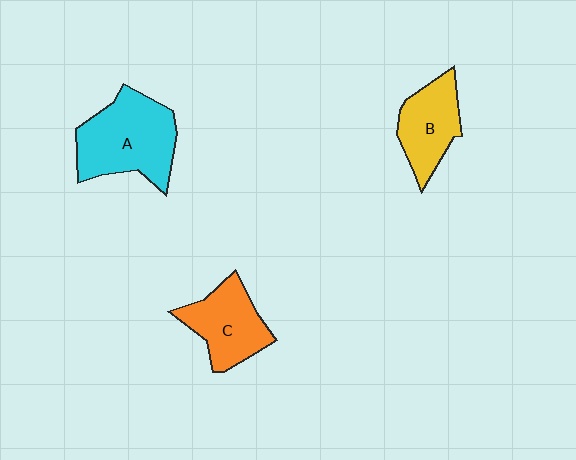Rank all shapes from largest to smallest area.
From largest to smallest: A (cyan), C (orange), B (yellow).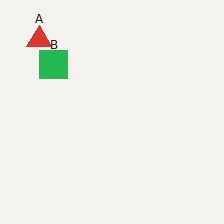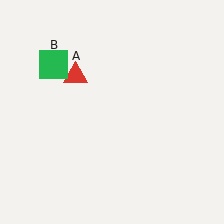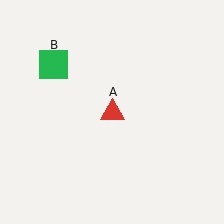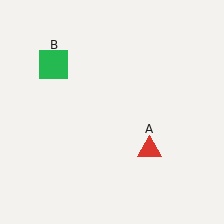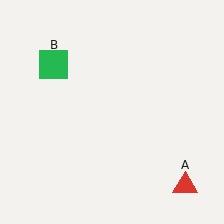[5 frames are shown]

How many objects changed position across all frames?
1 object changed position: red triangle (object A).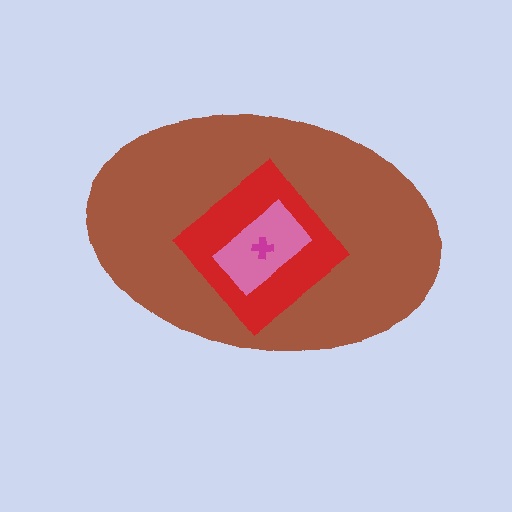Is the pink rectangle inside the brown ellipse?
Yes.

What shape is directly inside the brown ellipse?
The red diamond.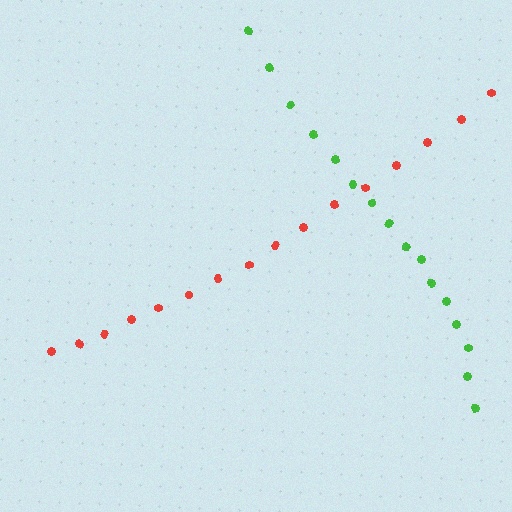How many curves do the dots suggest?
There are 2 distinct paths.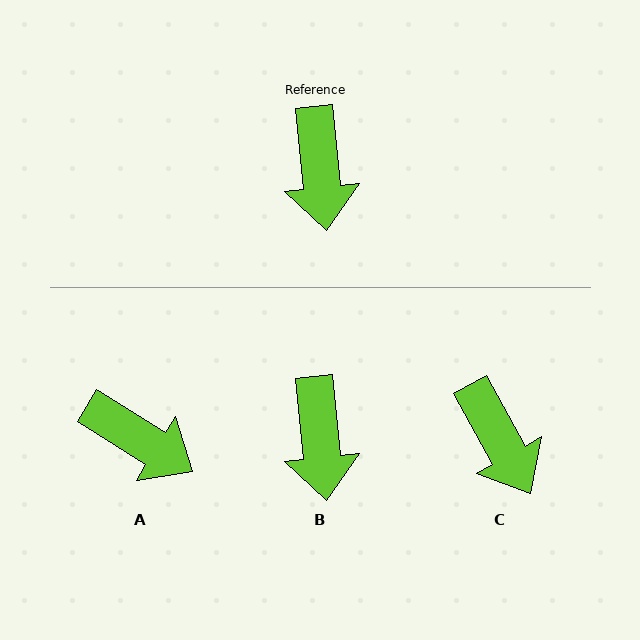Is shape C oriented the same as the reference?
No, it is off by about 23 degrees.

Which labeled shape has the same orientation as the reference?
B.